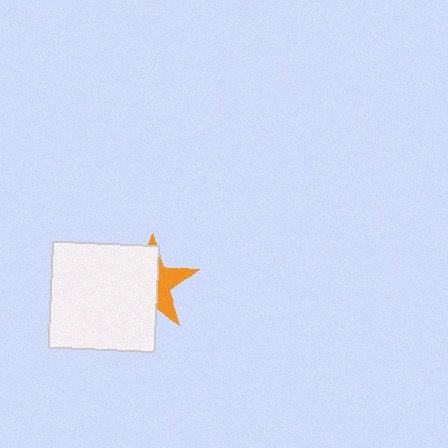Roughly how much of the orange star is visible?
A small part of it is visible (roughly 36%).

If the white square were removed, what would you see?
You would see the complete orange star.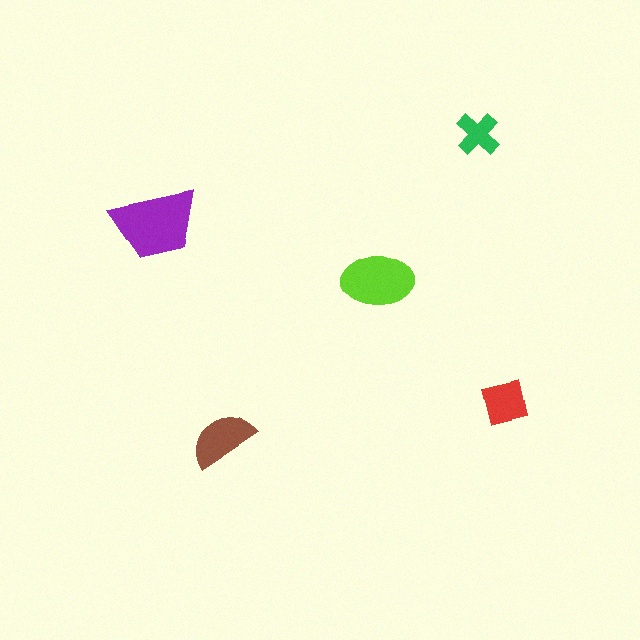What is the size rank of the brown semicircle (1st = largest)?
3rd.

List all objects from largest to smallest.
The purple trapezoid, the lime ellipse, the brown semicircle, the red square, the green cross.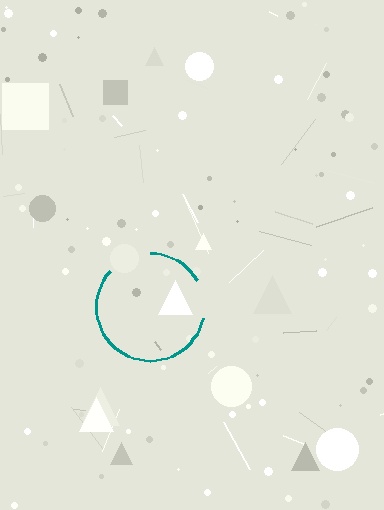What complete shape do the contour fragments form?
The contour fragments form a circle.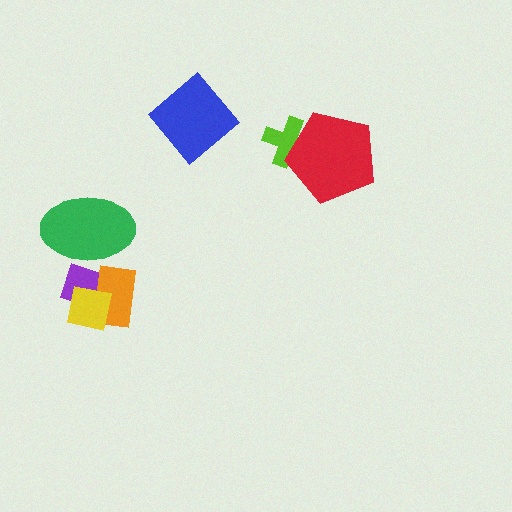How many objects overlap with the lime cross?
1 object overlaps with the lime cross.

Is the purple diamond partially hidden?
Yes, it is partially covered by another shape.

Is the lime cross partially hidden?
Yes, it is partially covered by another shape.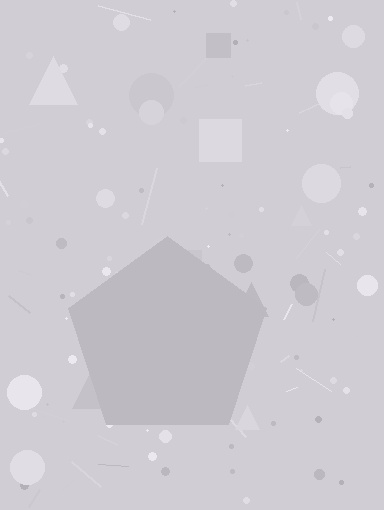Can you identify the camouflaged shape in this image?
The camouflaged shape is a pentagon.